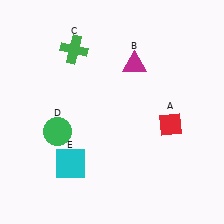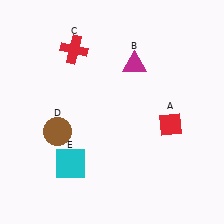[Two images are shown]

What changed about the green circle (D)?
In Image 1, D is green. In Image 2, it changed to brown.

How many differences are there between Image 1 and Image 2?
There are 2 differences between the two images.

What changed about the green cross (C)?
In Image 1, C is green. In Image 2, it changed to red.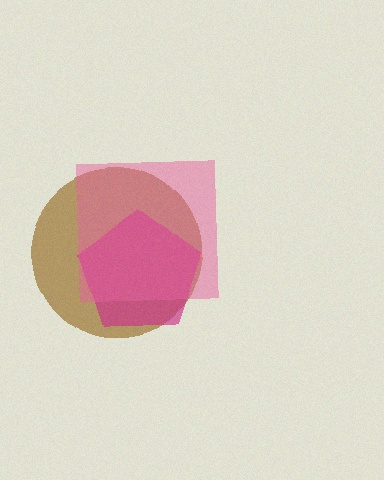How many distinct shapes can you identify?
There are 3 distinct shapes: a brown circle, a magenta pentagon, a pink square.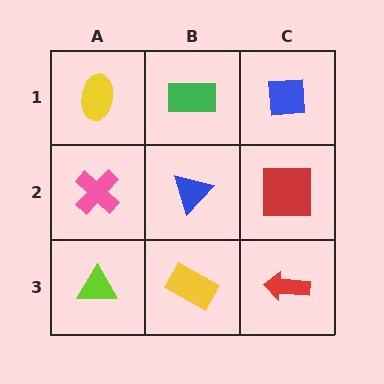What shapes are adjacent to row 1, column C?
A red square (row 2, column C), a green rectangle (row 1, column B).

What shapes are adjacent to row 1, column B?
A blue triangle (row 2, column B), a yellow ellipse (row 1, column A), a blue square (row 1, column C).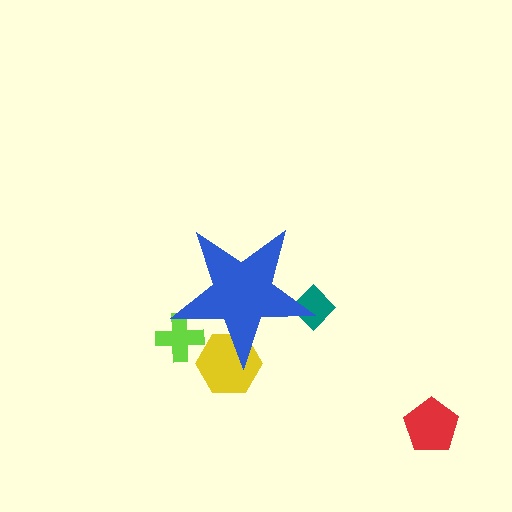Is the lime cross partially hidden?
Yes, the lime cross is partially hidden behind the blue star.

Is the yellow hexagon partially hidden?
Yes, the yellow hexagon is partially hidden behind the blue star.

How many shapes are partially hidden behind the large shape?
3 shapes are partially hidden.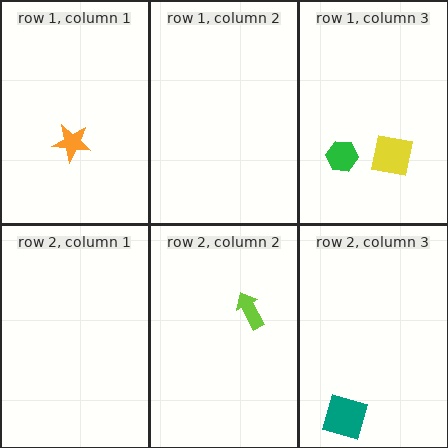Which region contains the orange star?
The row 1, column 1 region.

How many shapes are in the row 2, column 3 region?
1.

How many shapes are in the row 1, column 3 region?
2.